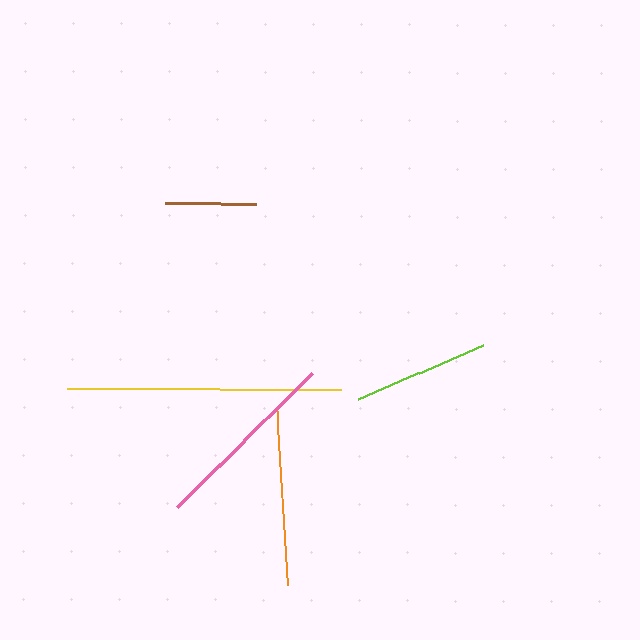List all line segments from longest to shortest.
From longest to shortest: yellow, pink, orange, lime, brown.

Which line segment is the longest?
The yellow line is the longest at approximately 274 pixels.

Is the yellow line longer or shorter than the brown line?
The yellow line is longer than the brown line.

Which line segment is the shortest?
The brown line is the shortest at approximately 91 pixels.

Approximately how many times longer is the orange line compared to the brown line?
The orange line is approximately 1.9 times the length of the brown line.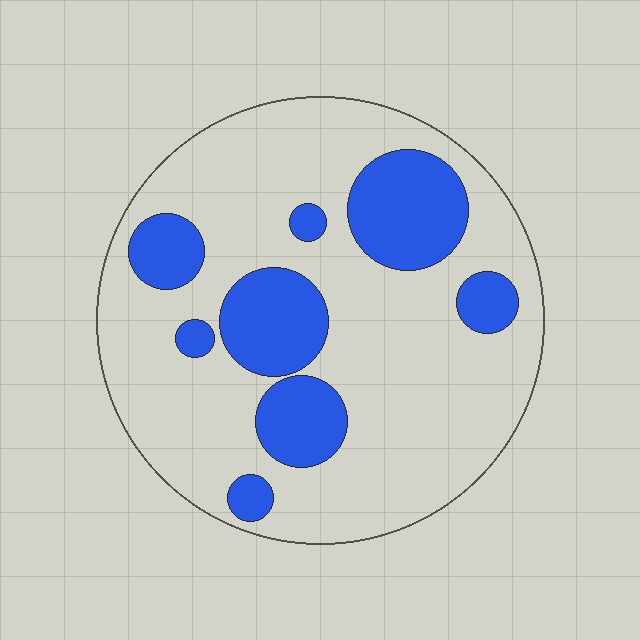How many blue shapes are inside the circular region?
8.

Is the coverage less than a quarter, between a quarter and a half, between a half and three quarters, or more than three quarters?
Between a quarter and a half.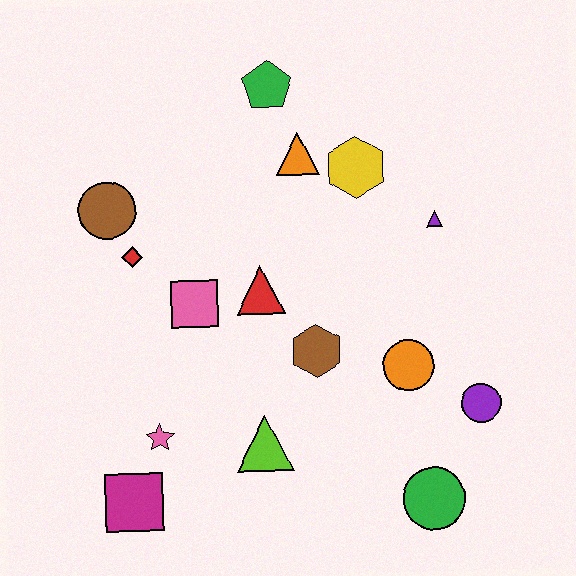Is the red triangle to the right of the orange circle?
No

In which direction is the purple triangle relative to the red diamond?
The purple triangle is to the right of the red diamond.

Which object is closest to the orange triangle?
The yellow hexagon is closest to the orange triangle.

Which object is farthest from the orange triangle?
The magenta square is farthest from the orange triangle.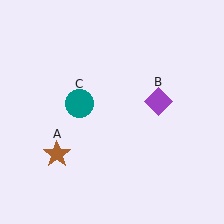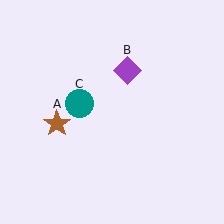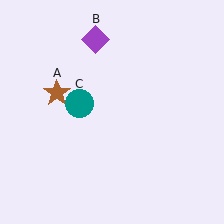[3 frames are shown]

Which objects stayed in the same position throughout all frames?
Teal circle (object C) remained stationary.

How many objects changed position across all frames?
2 objects changed position: brown star (object A), purple diamond (object B).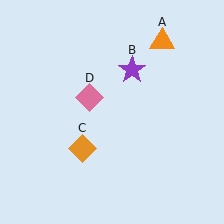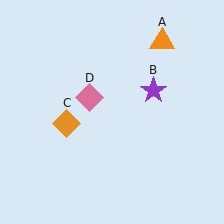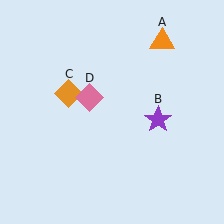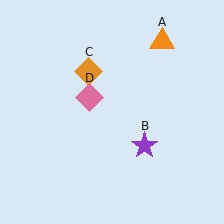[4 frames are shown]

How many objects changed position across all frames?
2 objects changed position: purple star (object B), orange diamond (object C).